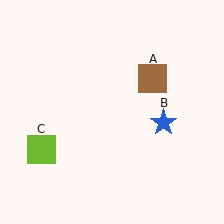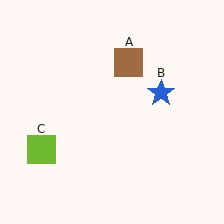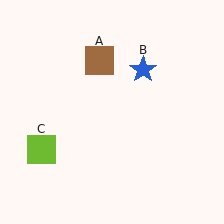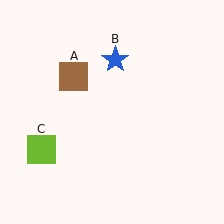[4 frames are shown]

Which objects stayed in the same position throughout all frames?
Lime square (object C) remained stationary.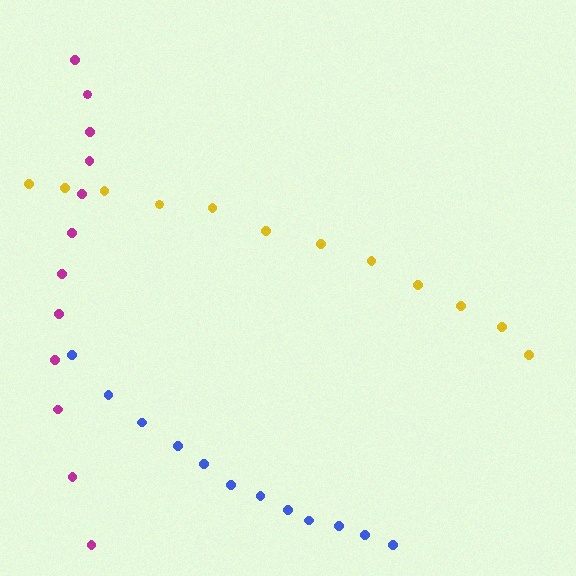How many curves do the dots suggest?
There are 3 distinct paths.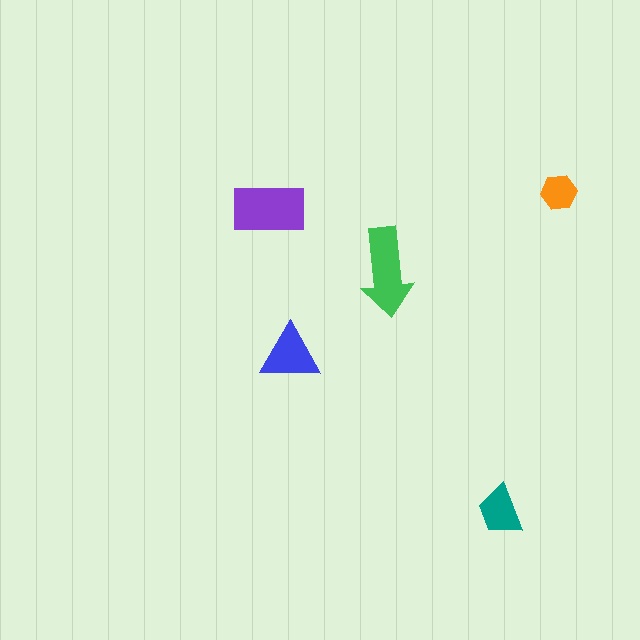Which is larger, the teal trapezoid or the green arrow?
The green arrow.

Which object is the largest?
The purple rectangle.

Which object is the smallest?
The orange hexagon.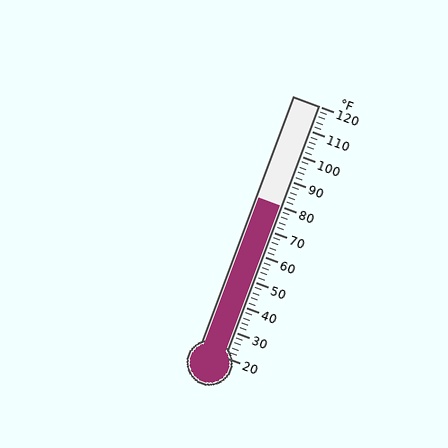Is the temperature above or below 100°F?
The temperature is below 100°F.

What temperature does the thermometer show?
The thermometer shows approximately 80°F.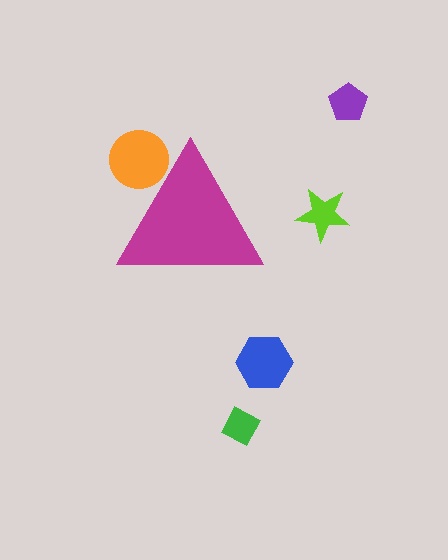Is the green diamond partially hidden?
No, the green diamond is fully visible.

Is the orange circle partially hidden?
Yes, the orange circle is partially hidden behind the magenta triangle.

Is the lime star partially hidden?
No, the lime star is fully visible.